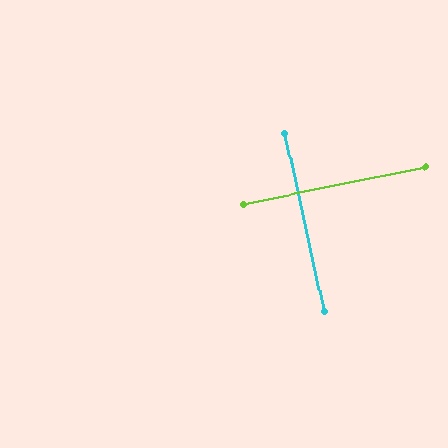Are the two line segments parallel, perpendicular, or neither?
Perpendicular — they meet at approximately 89°.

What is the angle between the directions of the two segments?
Approximately 89 degrees.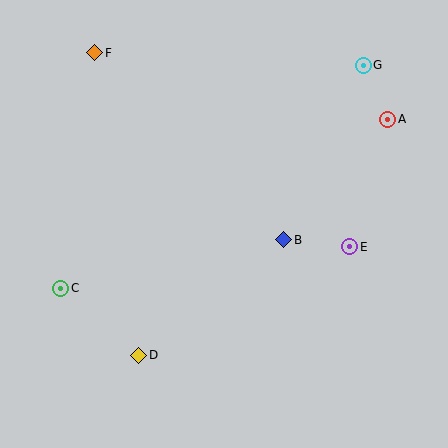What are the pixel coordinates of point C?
Point C is at (61, 288).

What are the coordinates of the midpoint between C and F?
The midpoint between C and F is at (78, 170).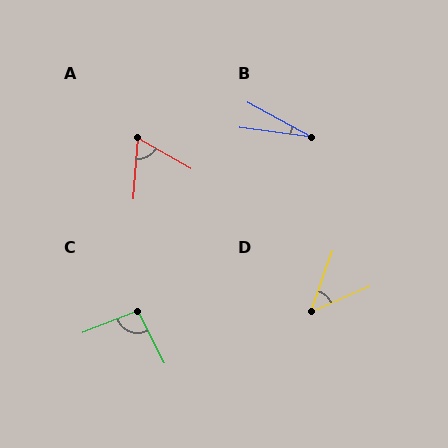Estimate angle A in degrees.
Approximately 65 degrees.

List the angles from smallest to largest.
B (20°), D (47°), A (65°), C (96°).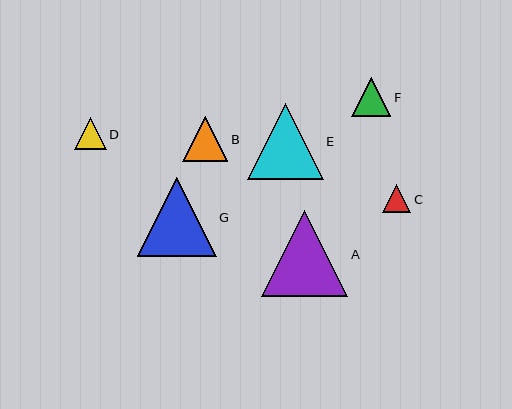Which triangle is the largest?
Triangle A is the largest with a size of approximately 86 pixels.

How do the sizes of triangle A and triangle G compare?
Triangle A and triangle G are approximately the same size.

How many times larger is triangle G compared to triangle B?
Triangle G is approximately 1.7 times the size of triangle B.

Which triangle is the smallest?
Triangle C is the smallest with a size of approximately 29 pixels.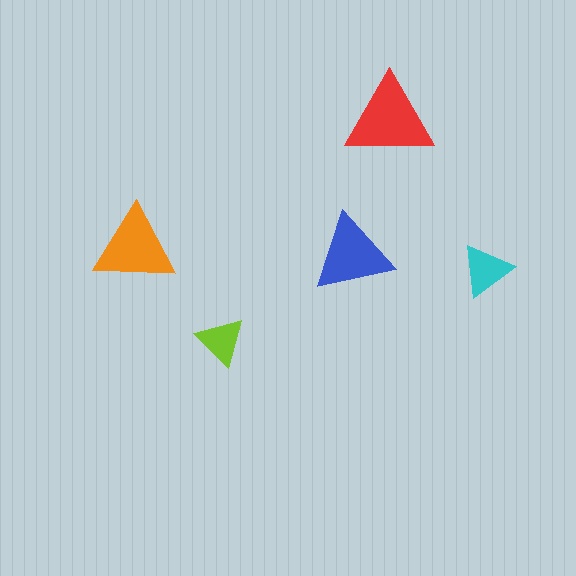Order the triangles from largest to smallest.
the red one, the orange one, the blue one, the cyan one, the lime one.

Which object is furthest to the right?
The cyan triangle is rightmost.